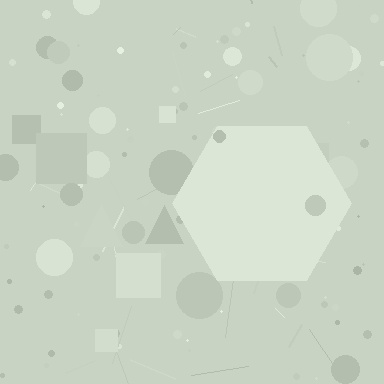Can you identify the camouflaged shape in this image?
The camouflaged shape is a hexagon.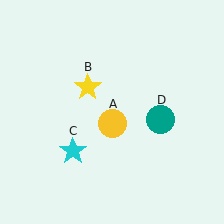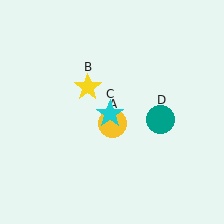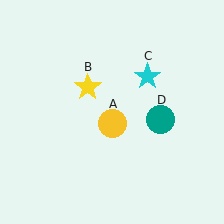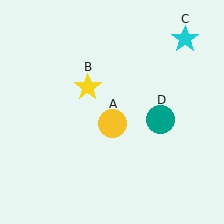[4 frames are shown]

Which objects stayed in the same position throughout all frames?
Yellow circle (object A) and yellow star (object B) and teal circle (object D) remained stationary.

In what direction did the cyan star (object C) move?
The cyan star (object C) moved up and to the right.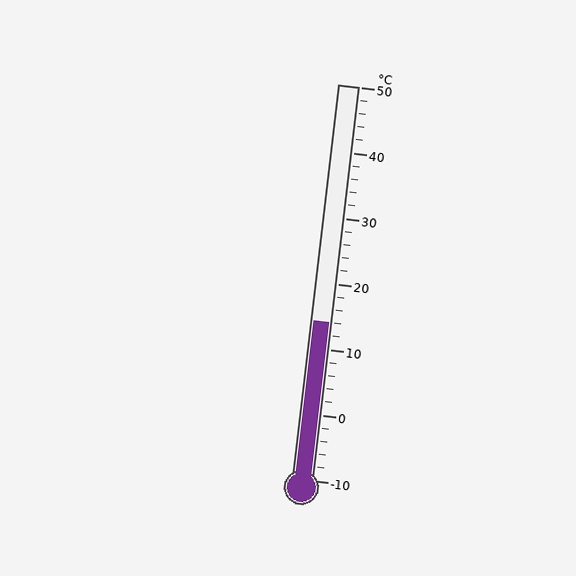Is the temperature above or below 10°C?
The temperature is above 10°C.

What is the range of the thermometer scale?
The thermometer scale ranges from -10°C to 50°C.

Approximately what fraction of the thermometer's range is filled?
The thermometer is filled to approximately 40% of its range.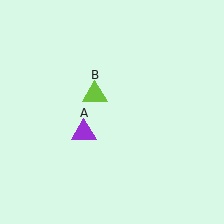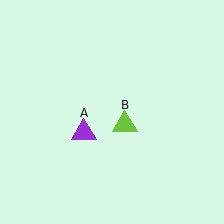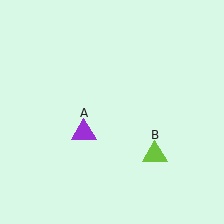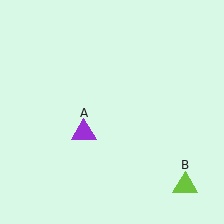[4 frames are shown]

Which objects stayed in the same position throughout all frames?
Purple triangle (object A) remained stationary.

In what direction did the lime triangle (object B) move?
The lime triangle (object B) moved down and to the right.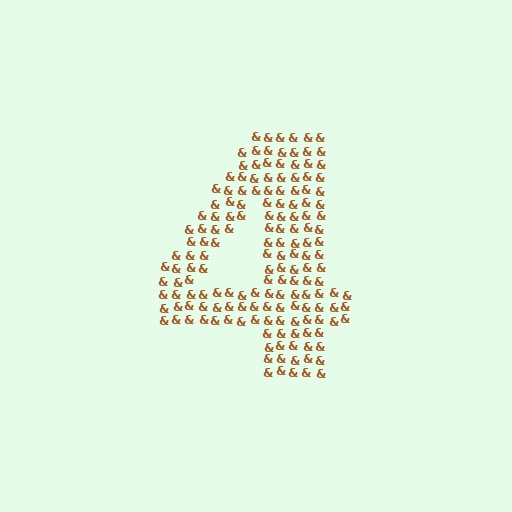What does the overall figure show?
The overall figure shows the digit 4.